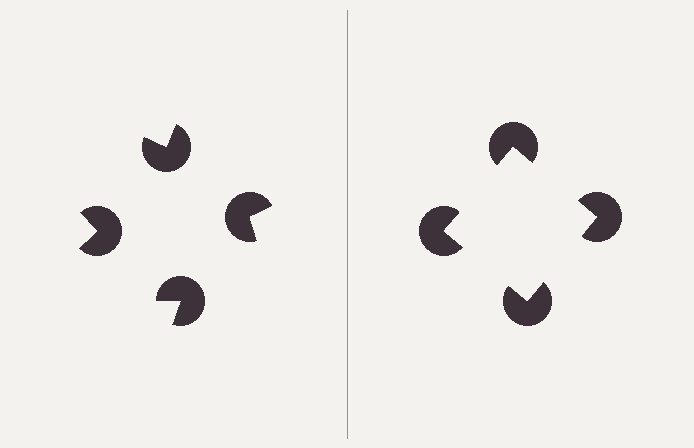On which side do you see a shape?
An illusory square appears on the right side. On the left side the wedge cuts are rotated, so no coherent shape forms.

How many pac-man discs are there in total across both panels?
8 — 4 on each side.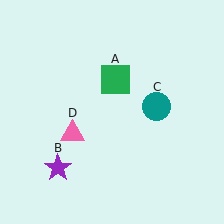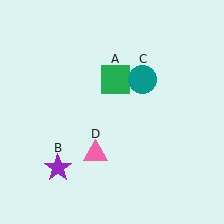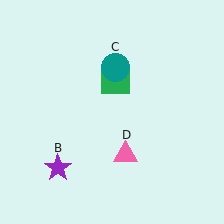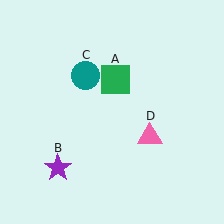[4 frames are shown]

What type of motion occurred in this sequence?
The teal circle (object C), pink triangle (object D) rotated counterclockwise around the center of the scene.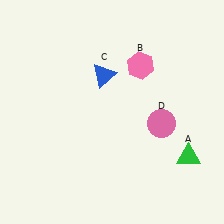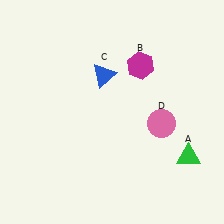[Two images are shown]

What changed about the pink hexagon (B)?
In Image 1, B is pink. In Image 2, it changed to magenta.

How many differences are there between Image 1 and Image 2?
There is 1 difference between the two images.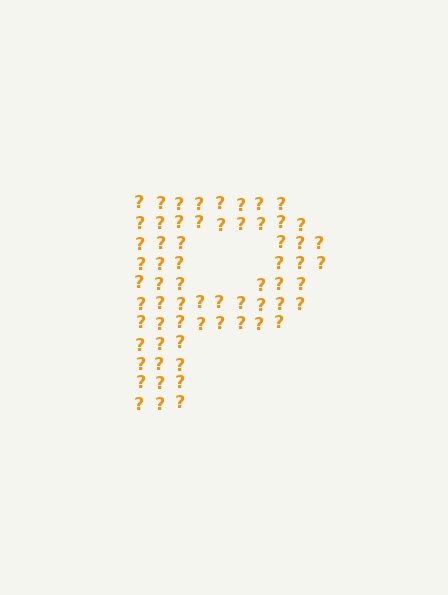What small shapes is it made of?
It is made of small question marks.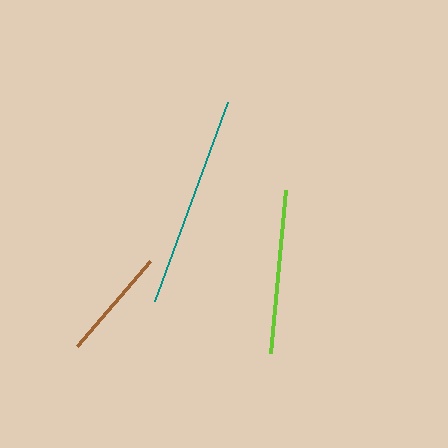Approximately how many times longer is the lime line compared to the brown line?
The lime line is approximately 1.5 times the length of the brown line.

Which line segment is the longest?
The teal line is the longest at approximately 212 pixels.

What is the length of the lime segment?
The lime segment is approximately 164 pixels long.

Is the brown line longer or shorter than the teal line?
The teal line is longer than the brown line.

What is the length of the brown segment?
The brown segment is approximately 113 pixels long.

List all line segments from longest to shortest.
From longest to shortest: teal, lime, brown.